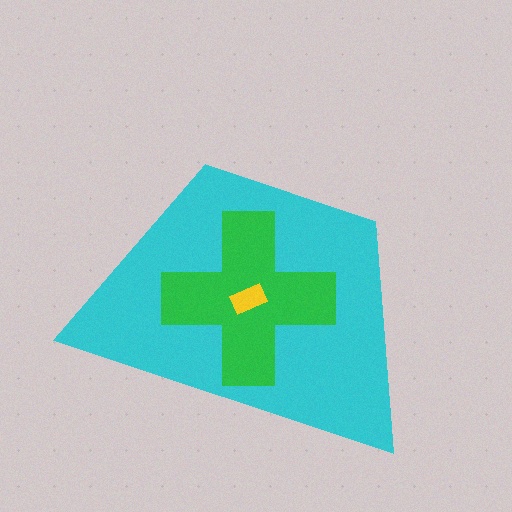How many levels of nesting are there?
3.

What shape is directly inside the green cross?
The yellow rectangle.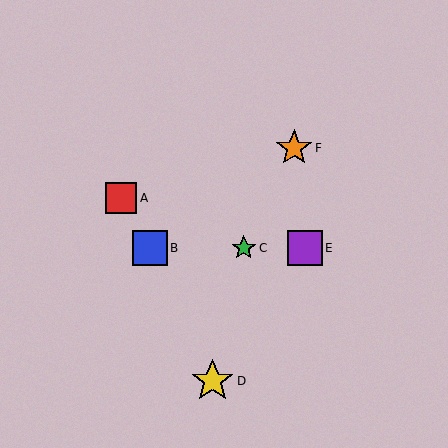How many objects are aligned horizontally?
3 objects (B, C, E) are aligned horizontally.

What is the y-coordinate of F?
Object F is at y≈148.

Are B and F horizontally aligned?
No, B is at y≈248 and F is at y≈148.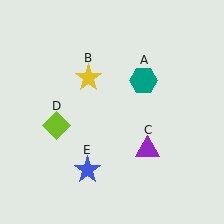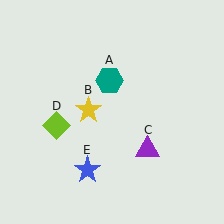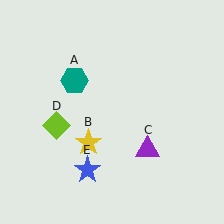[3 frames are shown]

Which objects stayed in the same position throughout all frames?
Purple triangle (object C) and lime diamond (object D) and blue star (object E) remained stationary.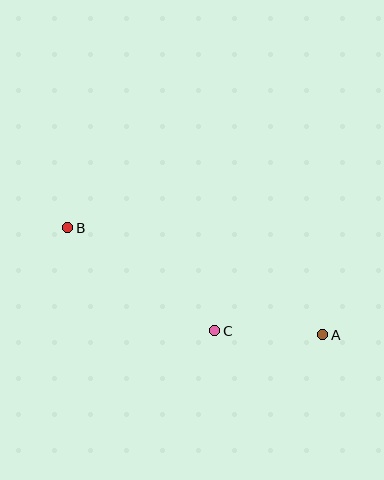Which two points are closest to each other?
Points A and C are closest to each other.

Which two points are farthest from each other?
Points A and B are farthest from each other.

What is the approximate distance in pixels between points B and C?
The distance between B and C is approximately 180 pixels.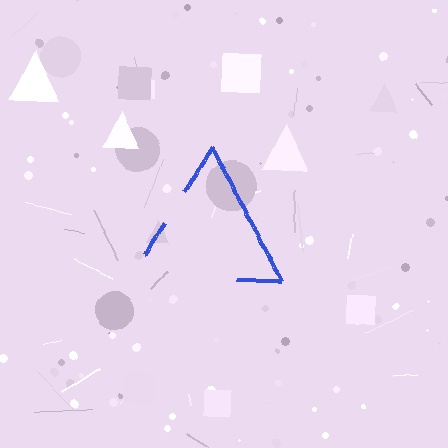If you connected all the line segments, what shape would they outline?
They would outline a triangle.